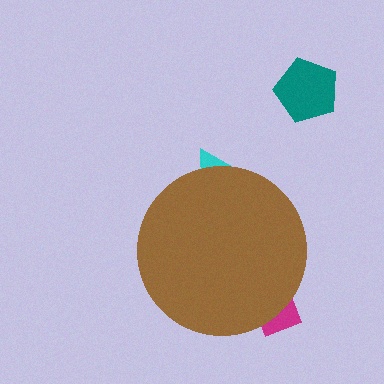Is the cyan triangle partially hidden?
Yes, the cyan triangle is partially hidden behind the brown circle.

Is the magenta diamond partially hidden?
Yes, the magenta diamond is partially hidden behind the brown circle.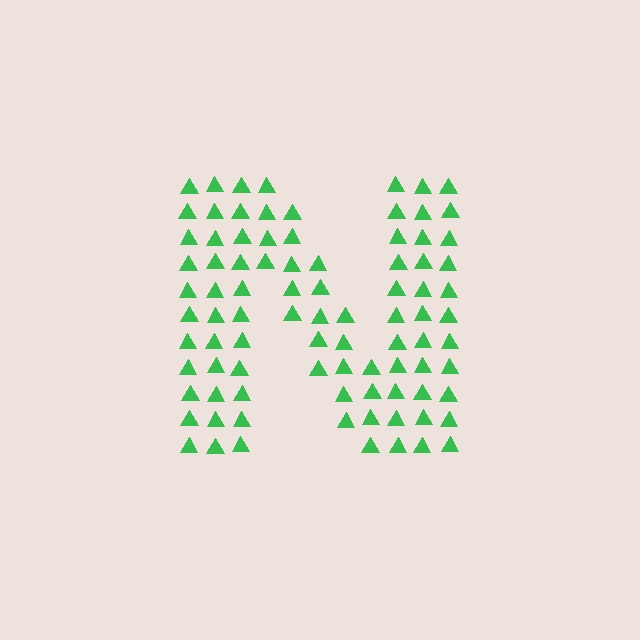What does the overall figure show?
The overall figure shows the letter N.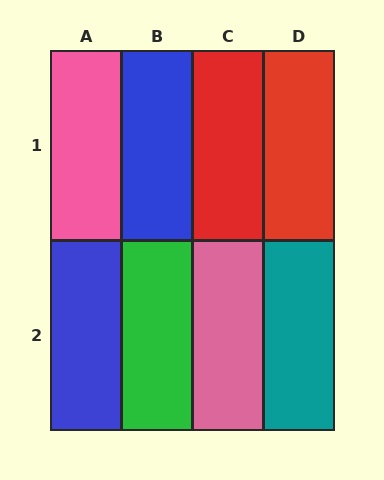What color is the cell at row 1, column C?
Red.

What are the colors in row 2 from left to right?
Blue, green, pink, teal.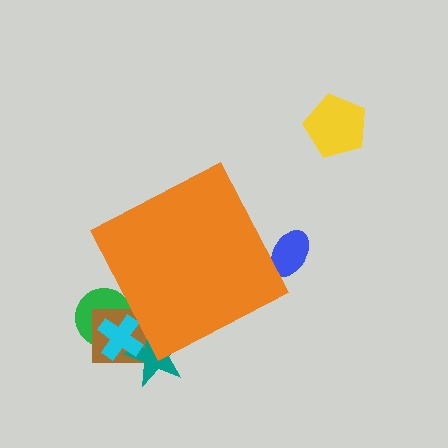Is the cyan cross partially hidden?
Yes, the cyan cross is partially hidden behind the orange diamond.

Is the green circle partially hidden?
Yes, the green circle is partially hidden behind the orange diamond.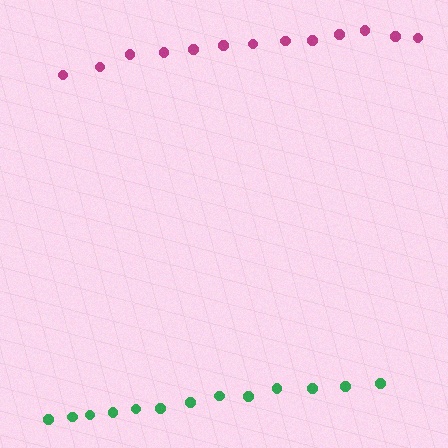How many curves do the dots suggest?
There are 2 distinct paths.